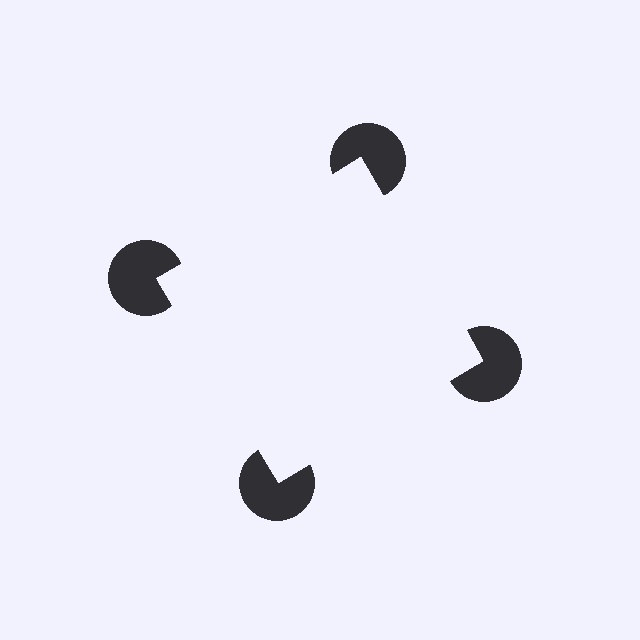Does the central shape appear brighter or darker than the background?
It typically appears slightly brighter than the background, even though no actual brightness change is drawn.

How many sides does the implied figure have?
4 sides.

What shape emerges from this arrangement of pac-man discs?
An illusory square — its edges are inferred from the aligned wedge cuts in the pac-man discs, not physically drawn.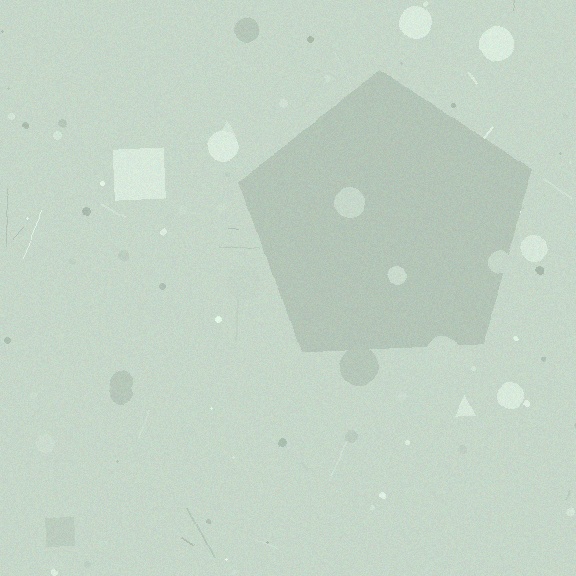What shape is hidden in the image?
A pentagon is hidden in the image.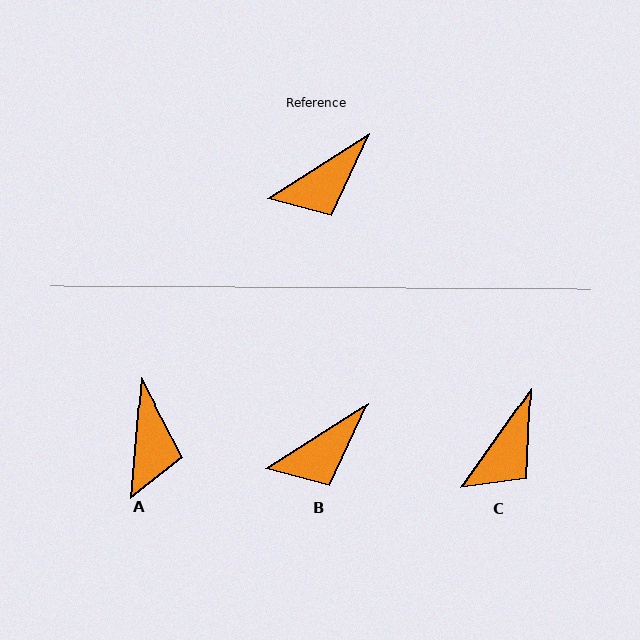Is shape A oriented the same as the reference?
No, it is off by about 53 degrees.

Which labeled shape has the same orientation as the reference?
B.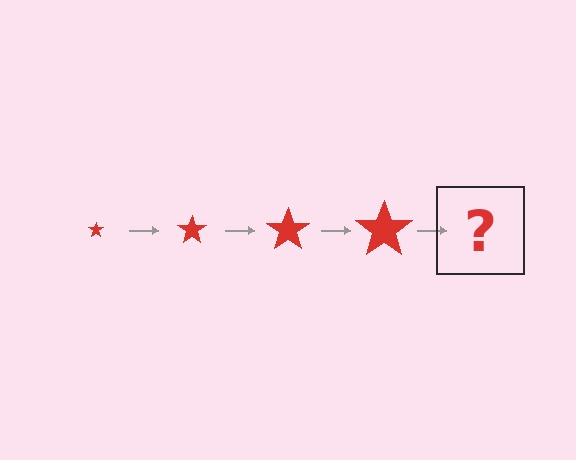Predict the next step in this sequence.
The next step is a red star, larger than the previous one.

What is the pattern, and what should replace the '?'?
The pattern is that the star gets progressively larger each step. The '?' should be a red star, larger than the previous one.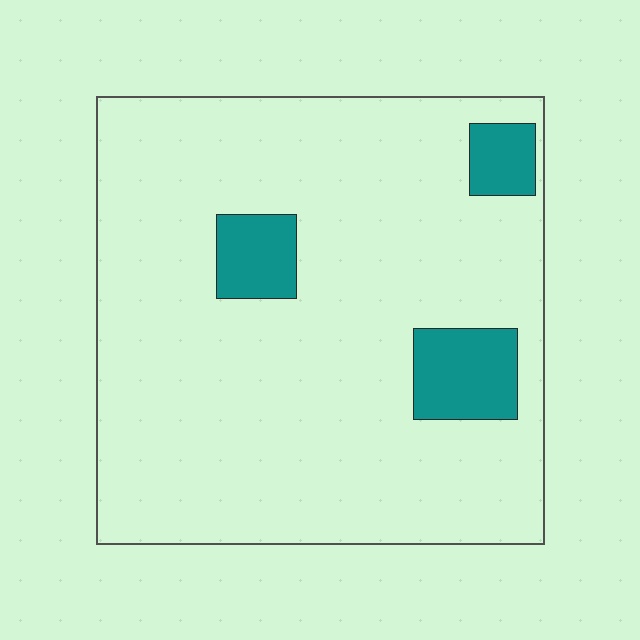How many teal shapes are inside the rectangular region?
3.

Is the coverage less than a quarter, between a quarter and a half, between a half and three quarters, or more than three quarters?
Less than a quarter.